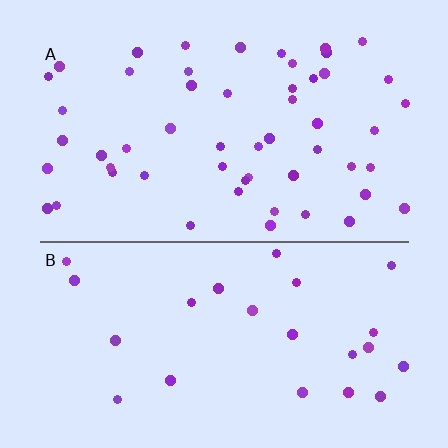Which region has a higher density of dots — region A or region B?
A (the top).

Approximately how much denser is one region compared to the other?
Approximately 2.2× — region A over region B.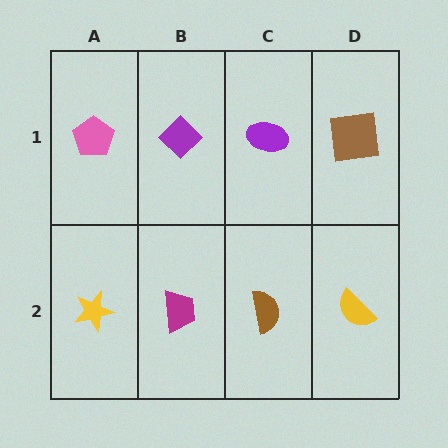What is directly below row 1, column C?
A brown semicircle.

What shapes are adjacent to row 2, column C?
A purple ellipse (row 1, column C), a magenta trapezoid (row 2, column B), a yellow semicircle (row 2, column D).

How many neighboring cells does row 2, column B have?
3.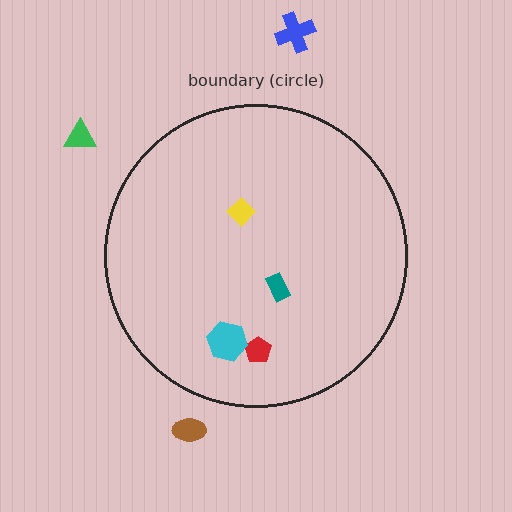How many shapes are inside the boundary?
4 inside, 3 outside.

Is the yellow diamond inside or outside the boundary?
Inside.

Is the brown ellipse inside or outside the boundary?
Outside.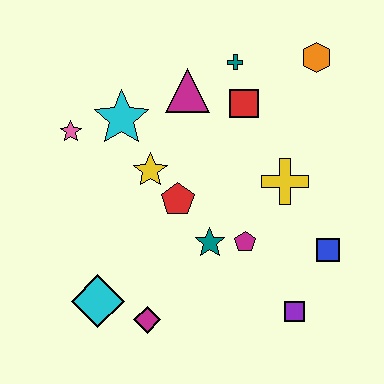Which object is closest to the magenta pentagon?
The teal star is closest to the magenta pentagon.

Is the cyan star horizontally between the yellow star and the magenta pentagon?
No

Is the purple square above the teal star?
No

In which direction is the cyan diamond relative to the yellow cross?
The cyan diamond is to the left of the yellow cross.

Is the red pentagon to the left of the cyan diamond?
No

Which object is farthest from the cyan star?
The purple square is farthest from the cyan star.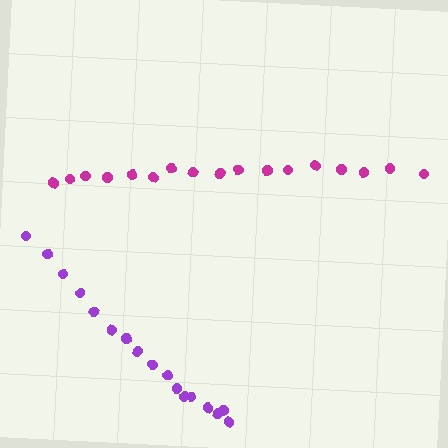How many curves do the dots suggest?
There are 2 distinct paths.